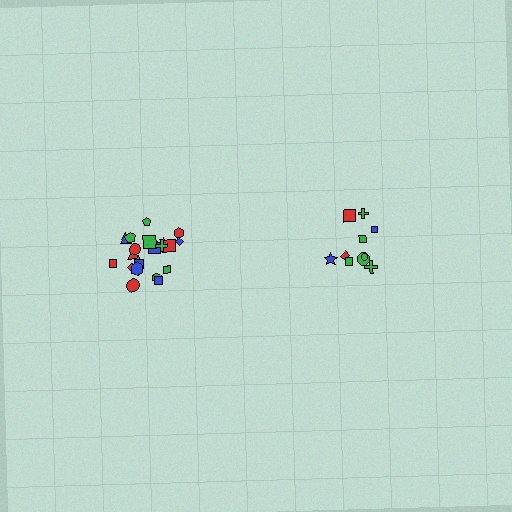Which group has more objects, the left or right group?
The left group.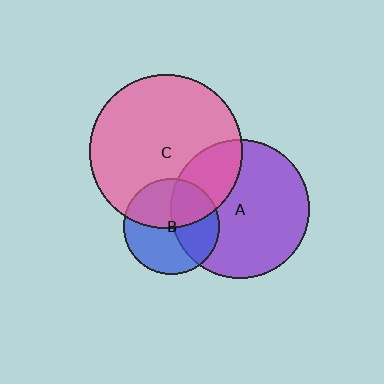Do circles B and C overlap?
Yes.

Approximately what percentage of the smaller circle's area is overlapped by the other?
Approximately 45%.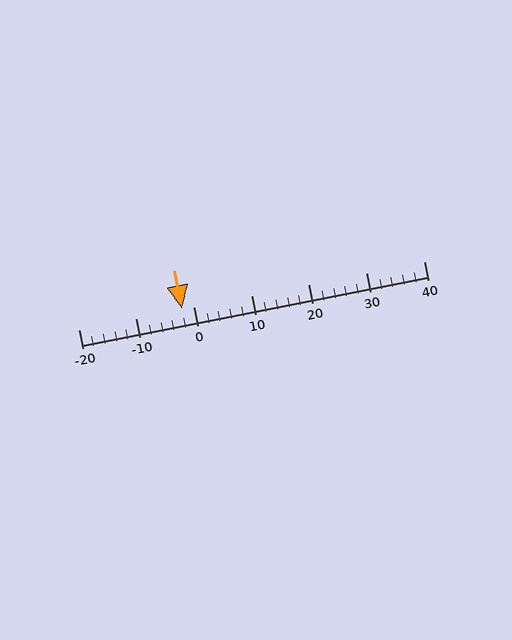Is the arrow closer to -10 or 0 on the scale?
The arrow is closer to 0.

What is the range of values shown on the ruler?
The ruler shows values from -20 to 40.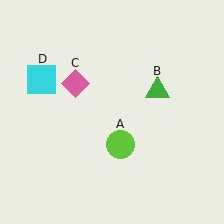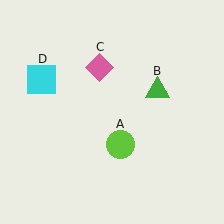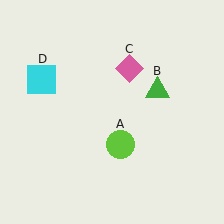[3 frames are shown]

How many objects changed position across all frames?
1 object changed position: pink diamond (object C).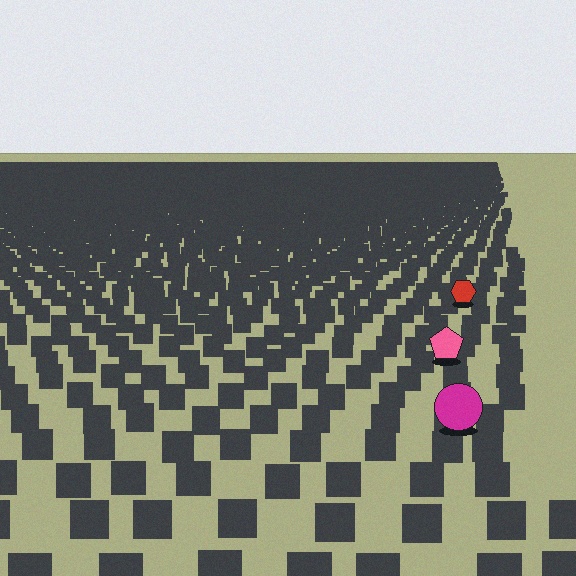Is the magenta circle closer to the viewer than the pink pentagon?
Yes. The magenta circle is closer — you can tell from the texture gradient: the ground texture is coarser near it.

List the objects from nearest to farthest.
From nearest to farthest: the magenta circle, the pink pentagon, the red hexagon.